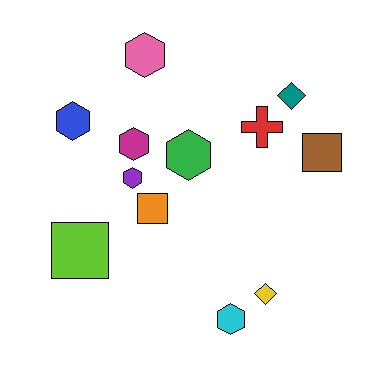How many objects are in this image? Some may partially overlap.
There are 12 objects.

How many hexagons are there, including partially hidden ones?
There are 6 hexagons.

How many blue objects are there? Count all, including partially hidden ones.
There is 1 blue object.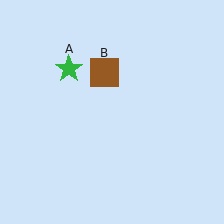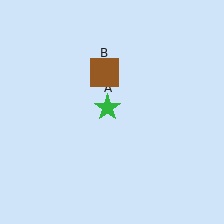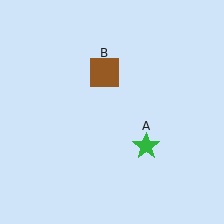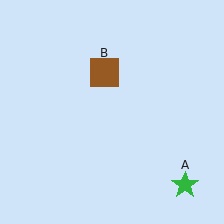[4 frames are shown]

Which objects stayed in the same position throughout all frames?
Brown square (object B) remained stationary.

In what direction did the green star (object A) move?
The green star (object A) moved down and to the right.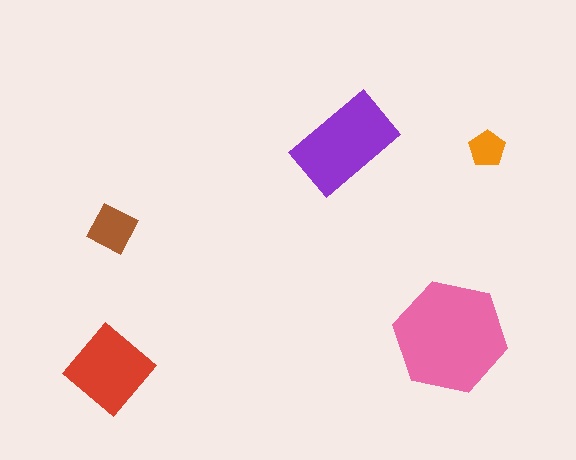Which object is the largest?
The pink hexagon.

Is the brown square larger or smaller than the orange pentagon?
Larger.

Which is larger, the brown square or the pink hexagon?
The pink hexagon.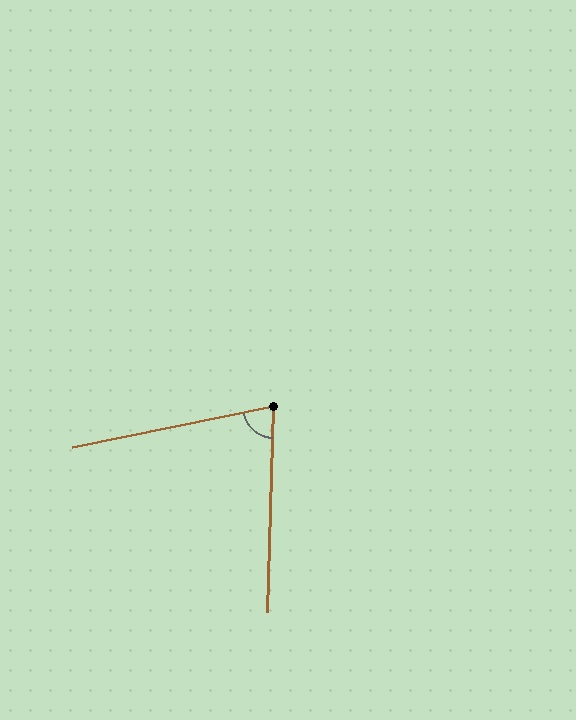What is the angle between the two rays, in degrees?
Approximately 77 degrees.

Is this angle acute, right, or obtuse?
It is acute.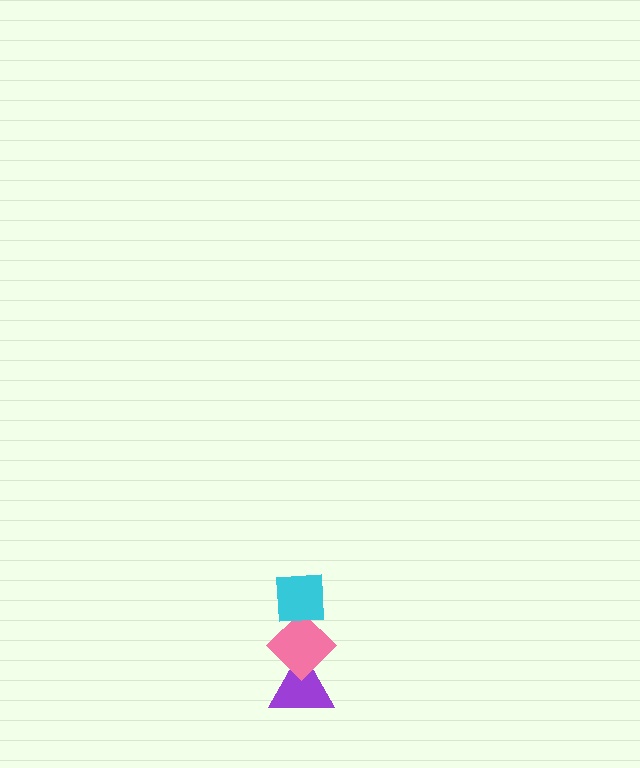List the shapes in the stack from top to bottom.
From top to bottom: the cyan square, the pink diamond, the purple triangle.